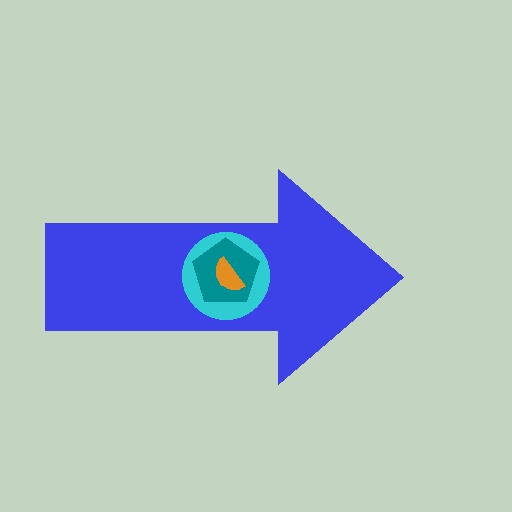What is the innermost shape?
The orange semicircle.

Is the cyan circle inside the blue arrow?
Yes.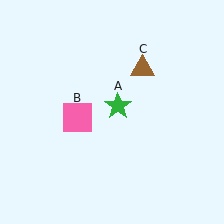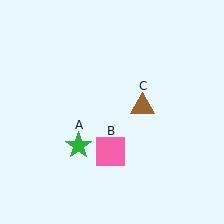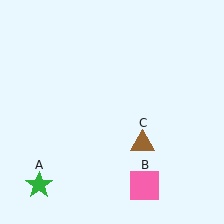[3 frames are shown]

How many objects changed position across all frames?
3 objects changed position: green star (object A), pink square (object B), brown triangle (object C).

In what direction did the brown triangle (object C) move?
The brown triangle (object C) moved down.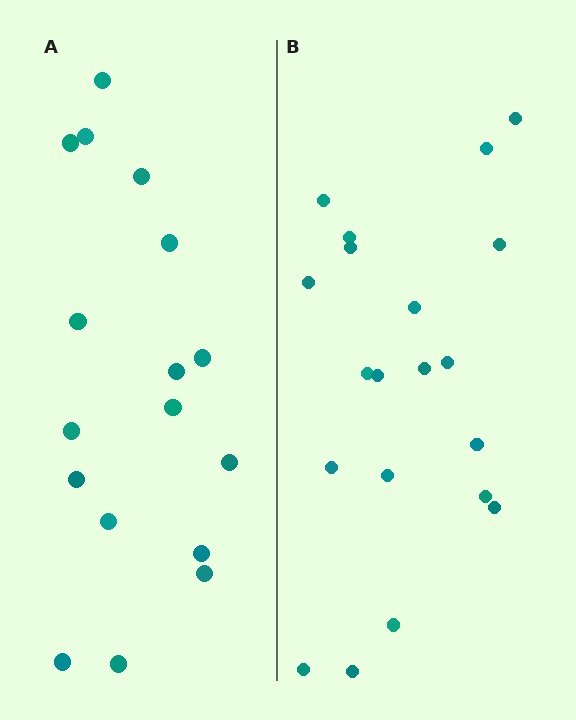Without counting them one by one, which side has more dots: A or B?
Region B (the right region) has more dots.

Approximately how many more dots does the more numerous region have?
Region B has just a few more — roughly 2 or 3 more dots than region A.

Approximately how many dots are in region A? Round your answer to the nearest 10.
About 20 dots. (The exact count is 17, which rounds to 20.)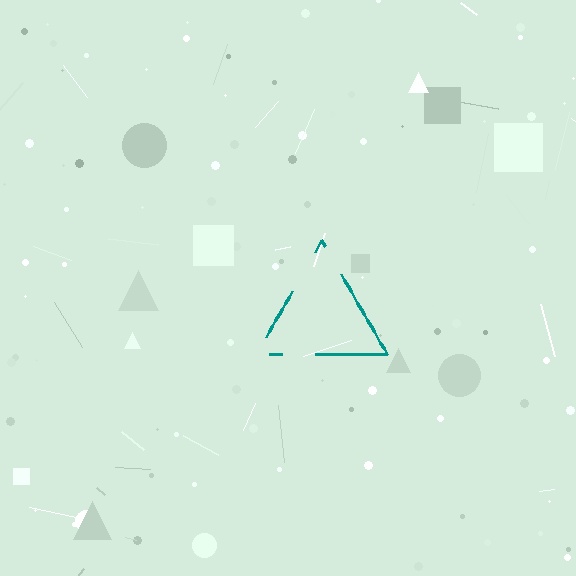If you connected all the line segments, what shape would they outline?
They would outline a triangle.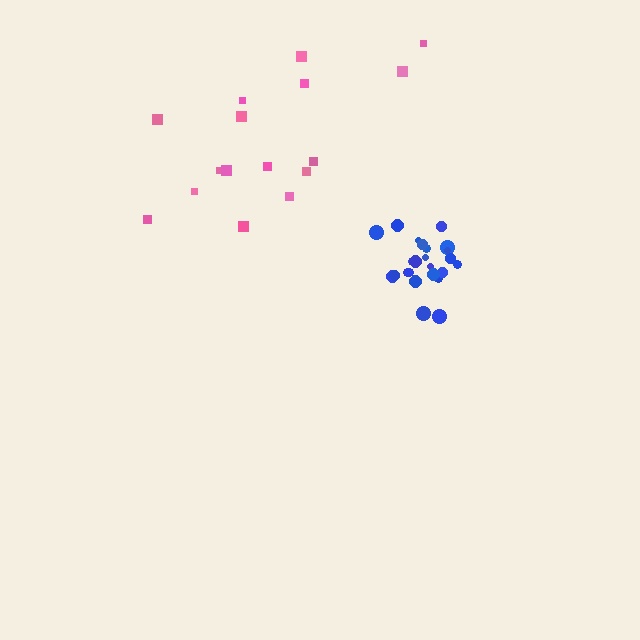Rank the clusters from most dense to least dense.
blue, pink.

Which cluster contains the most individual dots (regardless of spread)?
Blue (25).